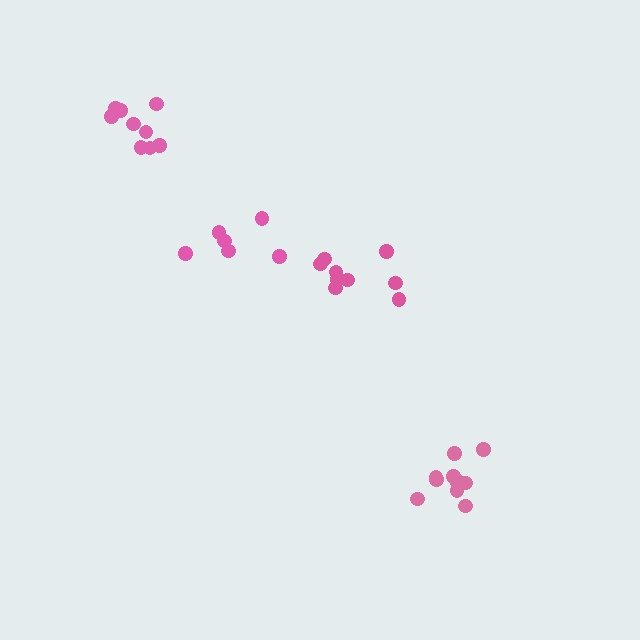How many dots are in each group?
Group 1: 9 dots, Group 2: 6 dots, Group 3: 10 dots, Group 4: 10 dots (35 total).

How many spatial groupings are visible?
There are 4 spatial groupings.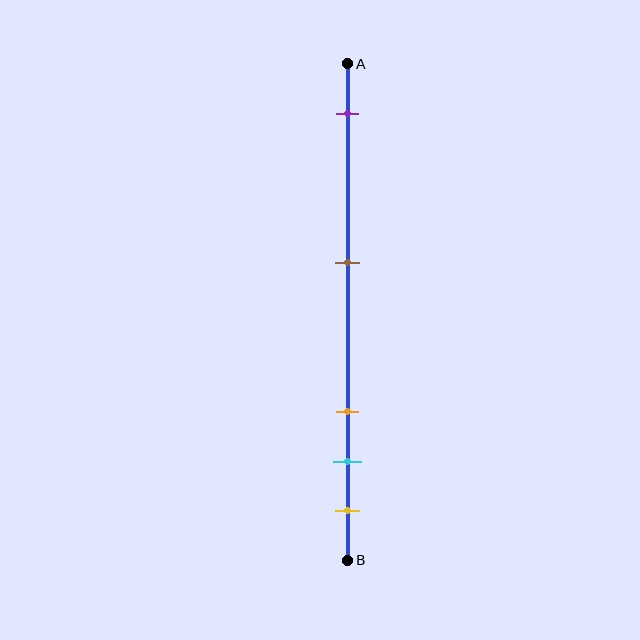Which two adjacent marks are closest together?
The cyan and yellow marks are the closest adjacent pair.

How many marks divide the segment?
There are 5 marks dividing the segment.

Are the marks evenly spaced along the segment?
No, the marks are not evenly spaced.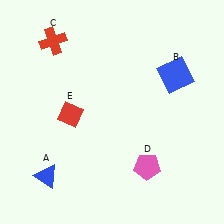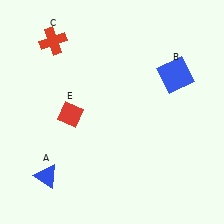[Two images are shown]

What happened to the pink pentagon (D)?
The pink pentagon (D) was removed in Image 2. It was in the bottom-right area of Image 1.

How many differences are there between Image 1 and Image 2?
There is 1 difference between the two images.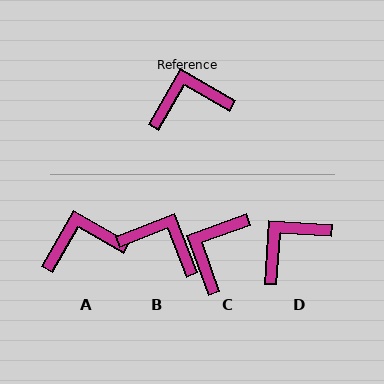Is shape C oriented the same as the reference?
No, it is off by about 50 degrees.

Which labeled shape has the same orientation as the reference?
A.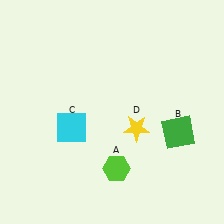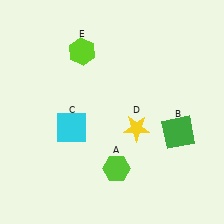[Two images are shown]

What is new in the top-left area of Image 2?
A lime hexagon (E) was added in the top-left area of Image 2.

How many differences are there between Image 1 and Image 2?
There is 1 difference between the two images.